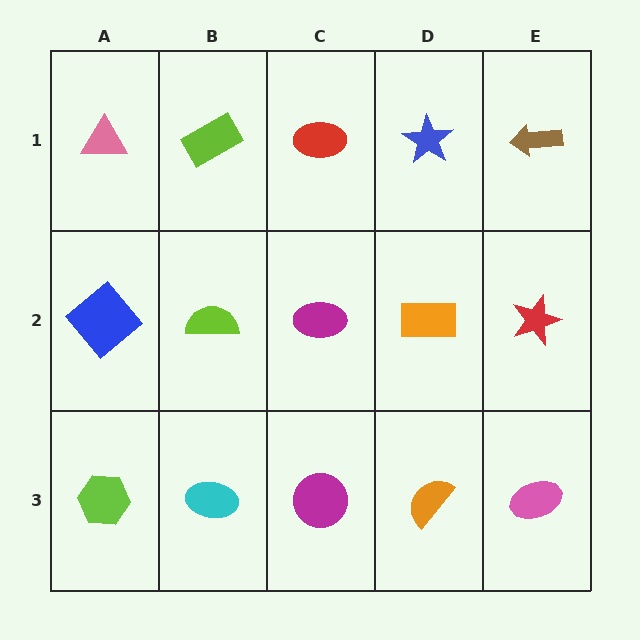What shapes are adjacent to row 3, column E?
A red star (row 2, column E), an orange semicircle (row 3, column D).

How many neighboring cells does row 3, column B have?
3.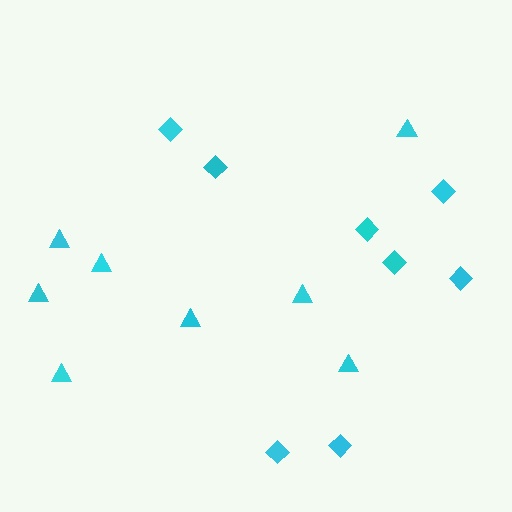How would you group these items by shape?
There are 2 groups: one group of triangles (8) and one group of diamonds (8).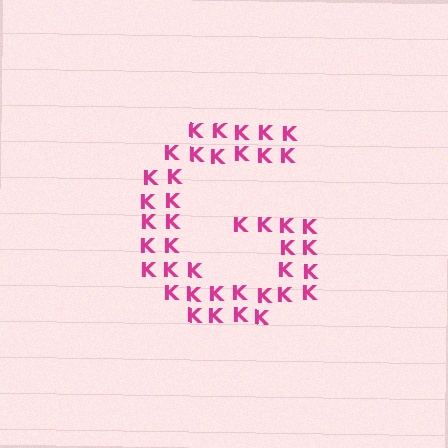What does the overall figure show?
The overall figure shows the letter G.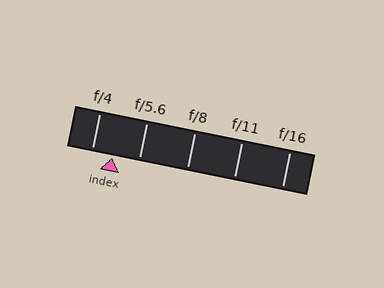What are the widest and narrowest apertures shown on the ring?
The widest aperture shown is f/4 and the narrowest is f/16.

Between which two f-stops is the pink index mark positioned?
The index mark is between f/4 and f/5.6.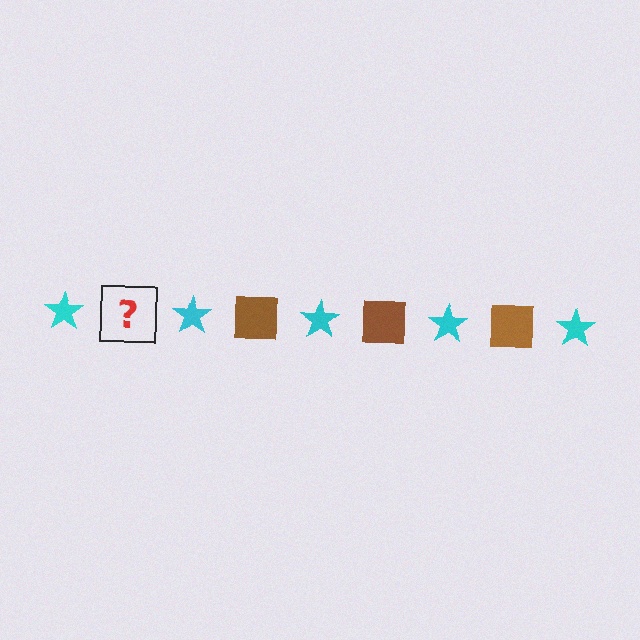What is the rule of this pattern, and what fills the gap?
The rule is that the pattern alternates between cyan star and brown square. The gap should be filled with a brown square.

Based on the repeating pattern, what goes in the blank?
The blank should be a brown square.